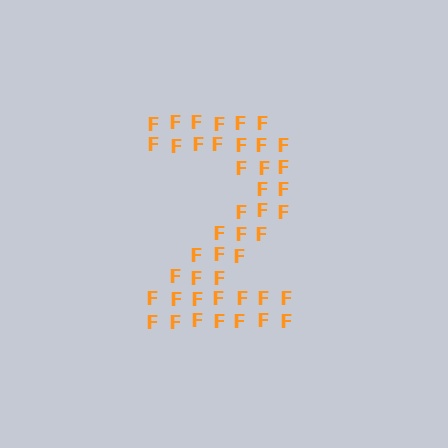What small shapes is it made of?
It is made of small letter F's.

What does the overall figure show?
The overall figure shows the digit 2.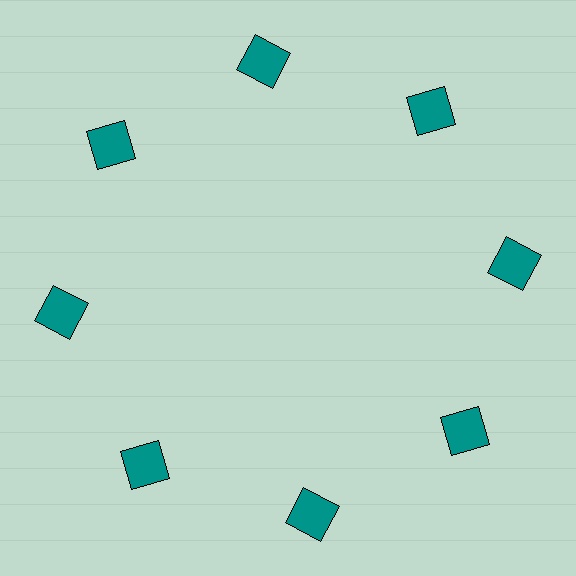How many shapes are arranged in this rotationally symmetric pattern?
There are 8 shapes, arranged in 8 groups of 1.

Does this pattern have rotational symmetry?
Yes, this pattern has 8-fold rotational symmetry. It looks the same after rotating 45 degrees around the center.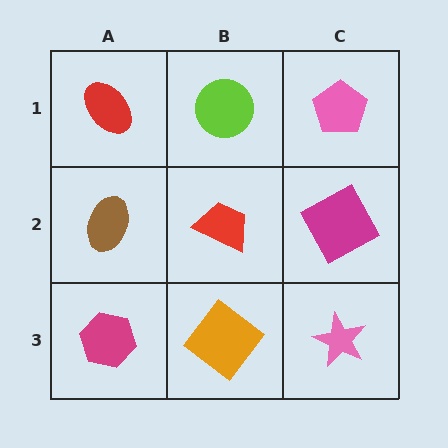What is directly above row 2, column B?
A lime circle.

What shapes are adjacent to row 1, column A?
A brown ellipse (row 2, column A), a lime circle (row 1, column B).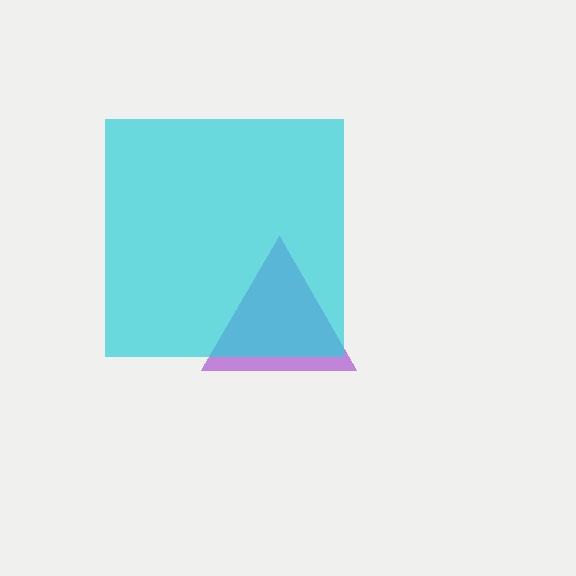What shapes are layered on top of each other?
The layered shapes are: a purple triangle, a cyan square.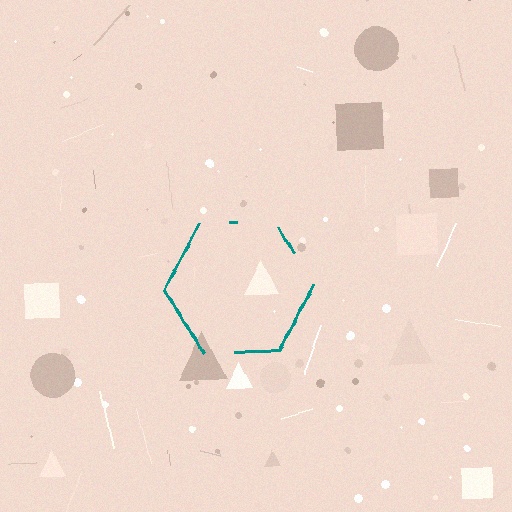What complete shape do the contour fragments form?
The contour fragments form a hexagon.